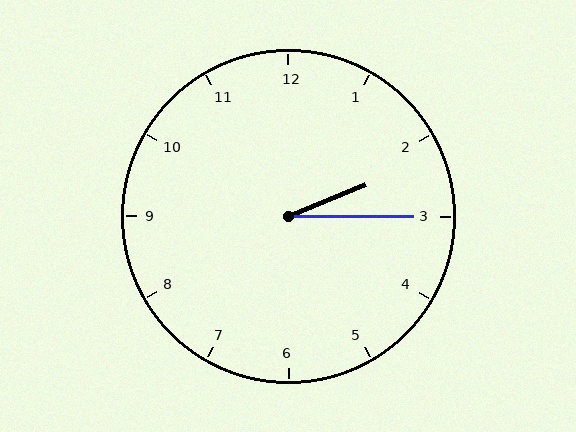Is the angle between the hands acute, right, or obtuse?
It is acute.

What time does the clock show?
2:15.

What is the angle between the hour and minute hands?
Approximately 22 degrees.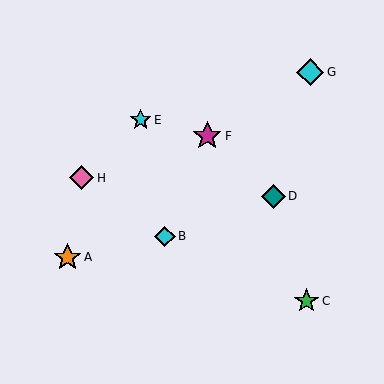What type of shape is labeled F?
Shape F is a magenta star.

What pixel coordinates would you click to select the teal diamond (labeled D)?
Click at (273, 196) to select the teal diamond D.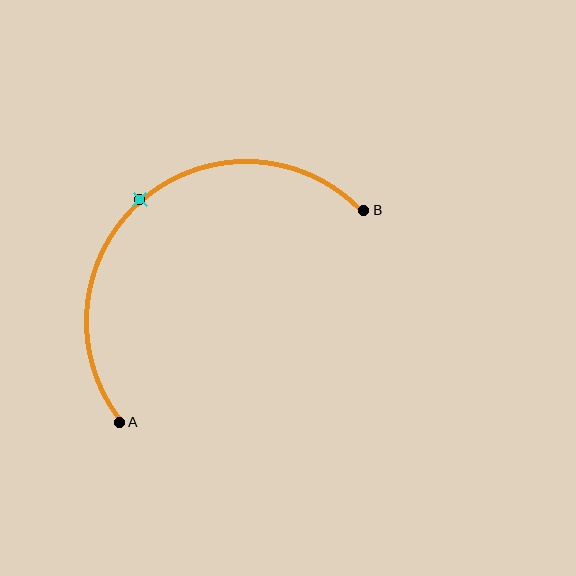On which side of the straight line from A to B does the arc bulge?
The arc bulges above and to the left of the straight line connecting A and B.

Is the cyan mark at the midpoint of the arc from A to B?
Yes. The cyan mark lies on the arc at equal arc-length from both A and B — it is the arc midpoint.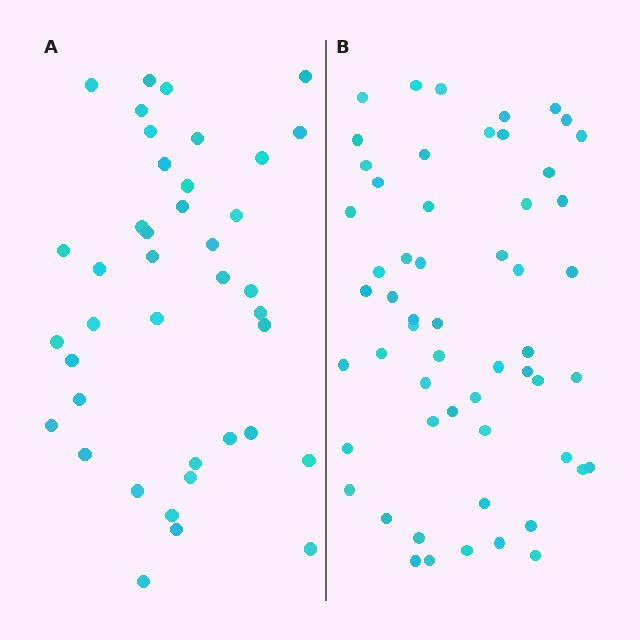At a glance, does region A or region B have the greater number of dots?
Region B (the right region) has more dots.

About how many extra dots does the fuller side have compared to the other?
Region B has approximately 15 more dots than region A.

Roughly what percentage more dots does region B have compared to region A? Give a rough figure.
About 40% more.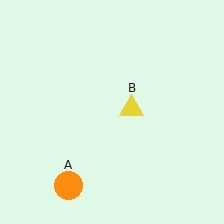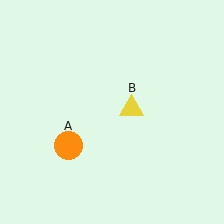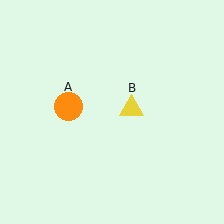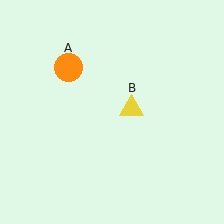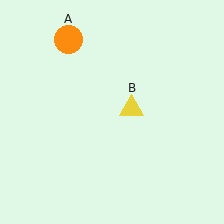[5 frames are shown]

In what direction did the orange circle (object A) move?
The orange circle (object A) moved up.